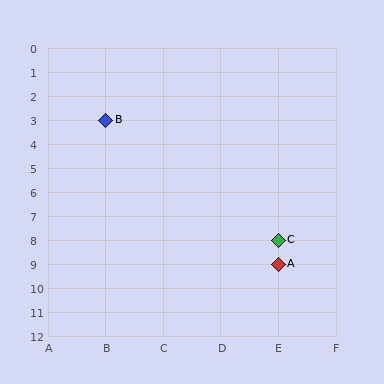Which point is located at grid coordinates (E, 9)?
Point A is at (E, 9).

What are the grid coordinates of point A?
Point A is at grid coordinates (E, 9).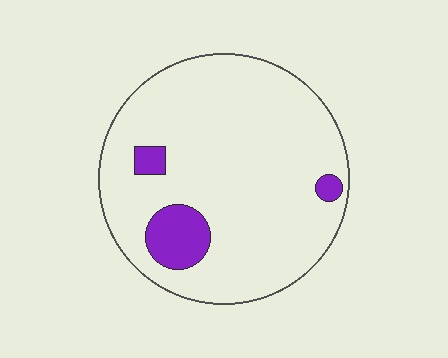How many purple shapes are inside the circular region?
3.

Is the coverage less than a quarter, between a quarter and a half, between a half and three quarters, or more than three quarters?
Less than a quarter.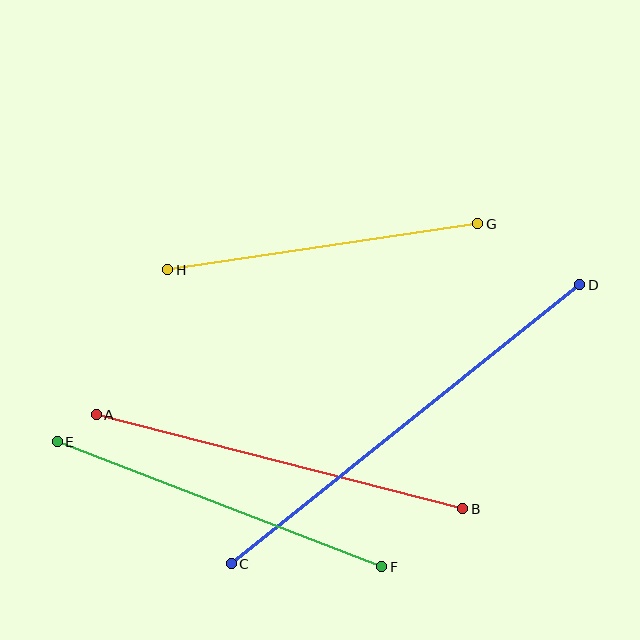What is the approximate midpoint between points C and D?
The midpoint is at approximately (406, 424) pixels.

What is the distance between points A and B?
The distance is approximately 378 pixels.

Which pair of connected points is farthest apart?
Points C and D are farthest apart.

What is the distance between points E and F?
The distance is approximately 348 pixels.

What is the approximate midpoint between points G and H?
The midpoint is at approximately (323, 247) pixels.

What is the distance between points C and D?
The distance is approximately 446 pixels.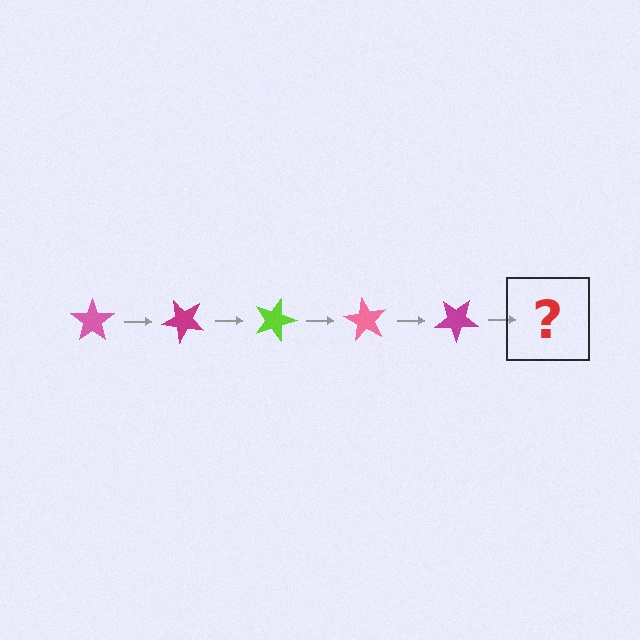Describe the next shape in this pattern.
It should be a lime star, rotated 225 degrees from the start.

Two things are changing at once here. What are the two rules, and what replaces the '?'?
The two rules are that it rotates 45 degrees each step and the color cycles through pink, magenta, and lime. The '?' should be a lime star, rotated 225 degrees from the start.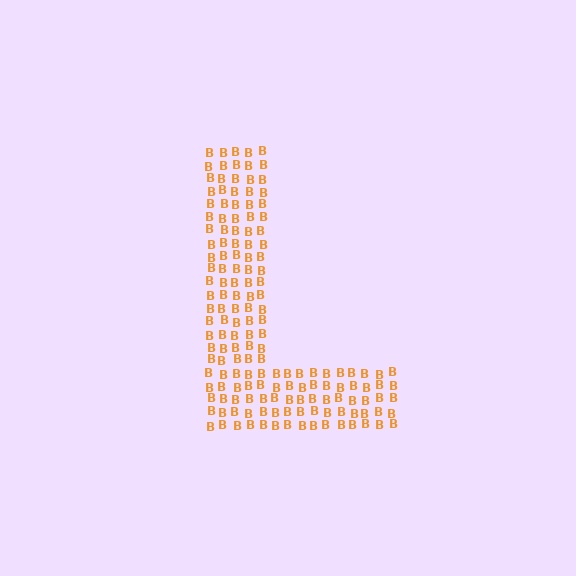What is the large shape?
The large shape is the letter L.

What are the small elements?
The small elements are letter B's.